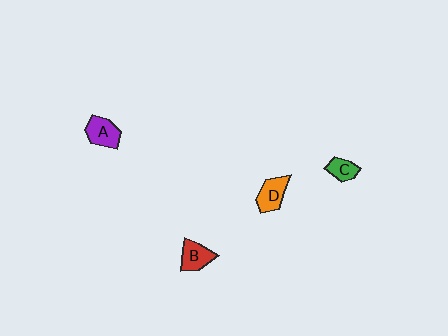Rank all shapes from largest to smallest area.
From largest to smallest: A (purple), D (orange), B (red), C (green).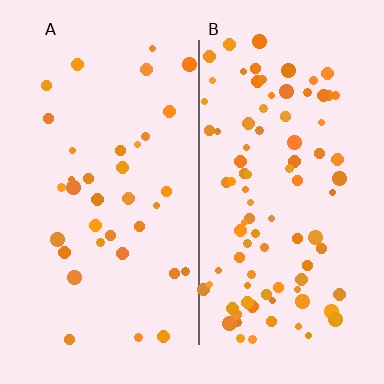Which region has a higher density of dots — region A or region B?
B (the right).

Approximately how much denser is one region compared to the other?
Approximately 2.6× — region B over region A.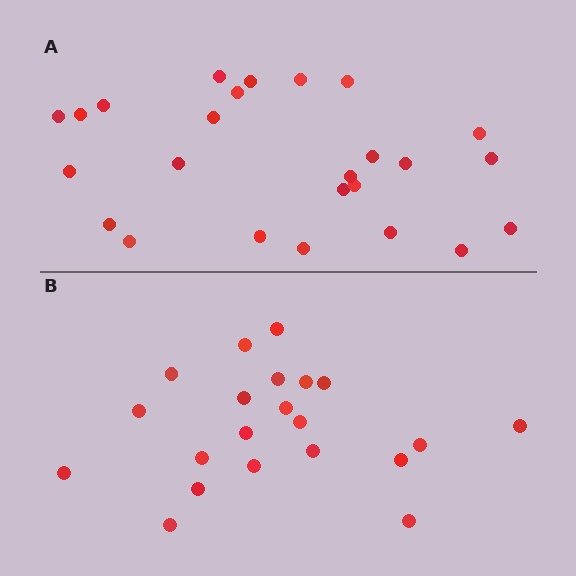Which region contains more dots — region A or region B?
Region A (the top region) has more dots.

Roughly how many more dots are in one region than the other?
Region A has about 4 more dots than region B.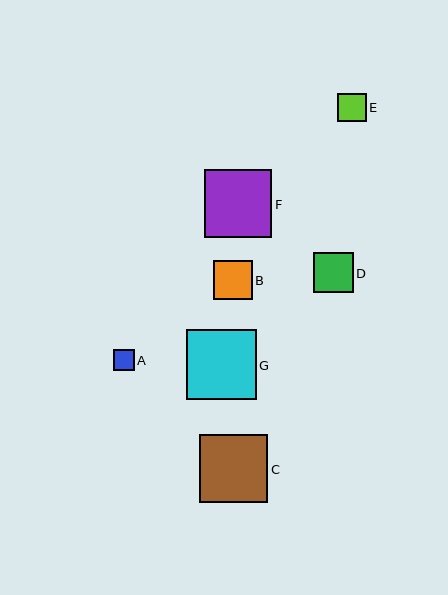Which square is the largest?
Square G is the largest with a size of approximately 70 pixels.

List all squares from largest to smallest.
From largest to smallest: G, C, F, D, B, E, A.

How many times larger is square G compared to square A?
Square G is approximately 3.4 times the size of square A.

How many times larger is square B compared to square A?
Square B is approximately 1.9 times the size of square A.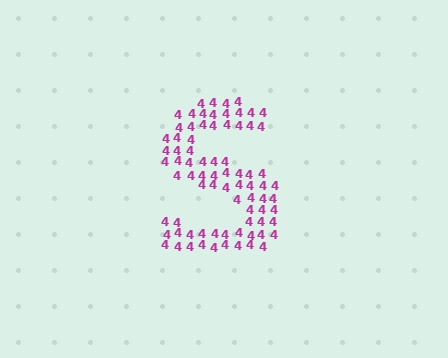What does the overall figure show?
The overall figure shows the letter S.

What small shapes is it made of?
It is made of small digit 4's.